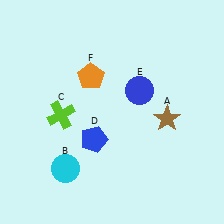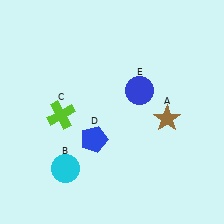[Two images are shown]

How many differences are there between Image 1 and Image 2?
There is 1 difference between the two images.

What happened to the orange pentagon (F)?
The orange pentagon (F) was removed in Image 2. It was in the top-left area of Image 1.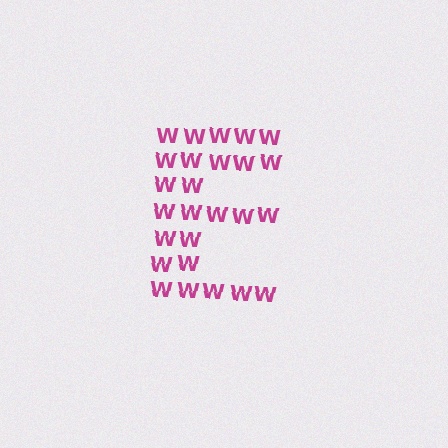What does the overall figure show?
The overall figure shows the letter E.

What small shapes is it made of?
It is made of small letter W's.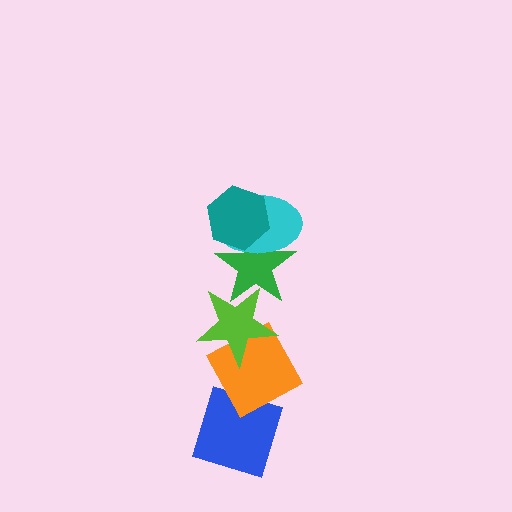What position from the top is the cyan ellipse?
The cyan ellipse is 2nd from the top.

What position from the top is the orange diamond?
The orange diamond is 5th from the top.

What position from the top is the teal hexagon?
The teal hexagon is 1st from the top.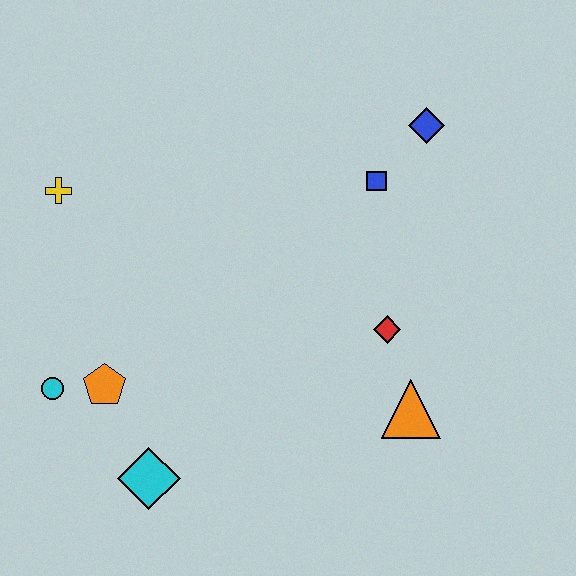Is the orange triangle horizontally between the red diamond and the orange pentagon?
No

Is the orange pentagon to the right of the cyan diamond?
No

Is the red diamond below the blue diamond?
Yes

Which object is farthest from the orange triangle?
The yellow cross is farthest from the orange triangle.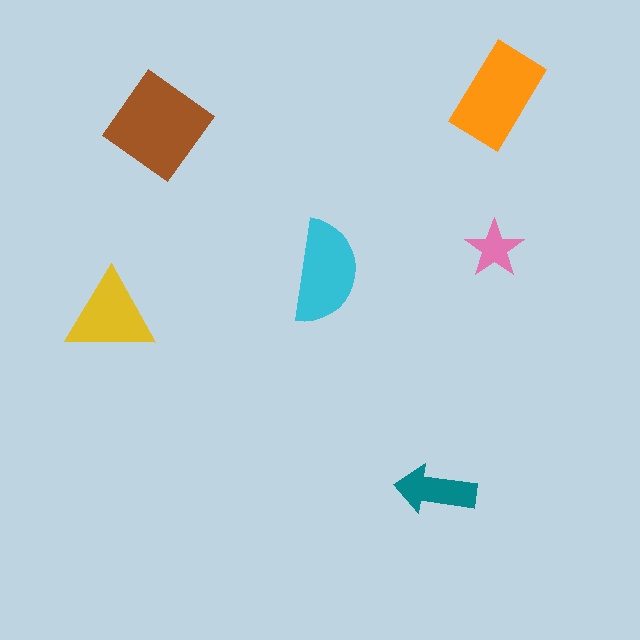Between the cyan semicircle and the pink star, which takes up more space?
The cyan semicircle.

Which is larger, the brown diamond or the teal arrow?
The brown diamond.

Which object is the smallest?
The pink star.